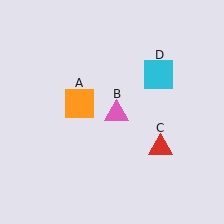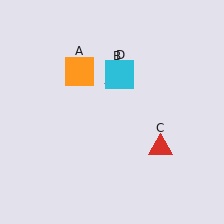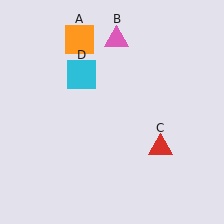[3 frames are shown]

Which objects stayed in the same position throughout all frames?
Red triangle (object C) remained stationary.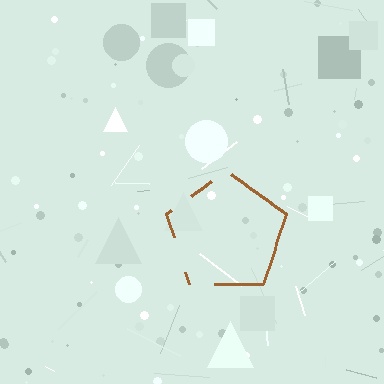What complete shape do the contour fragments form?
The contour fragments form a pentagon.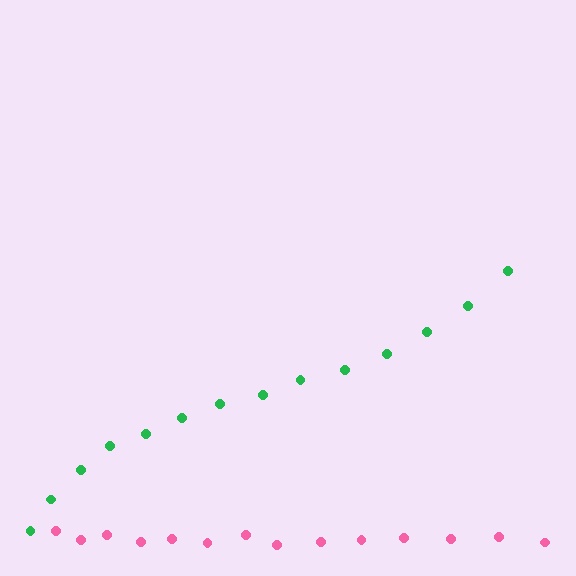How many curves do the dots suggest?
There are 2 distinct paths.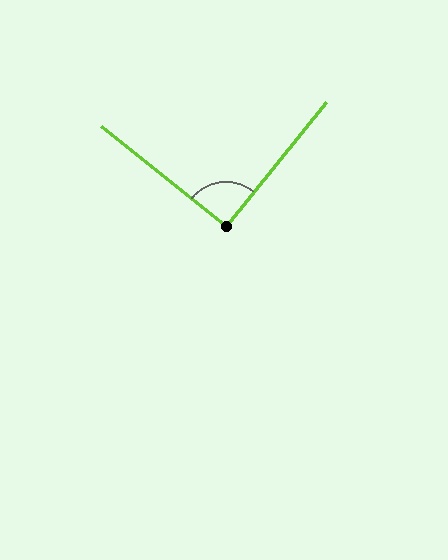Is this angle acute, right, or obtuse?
It is approximately a right angle.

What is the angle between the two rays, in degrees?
Approximately 90 degrees.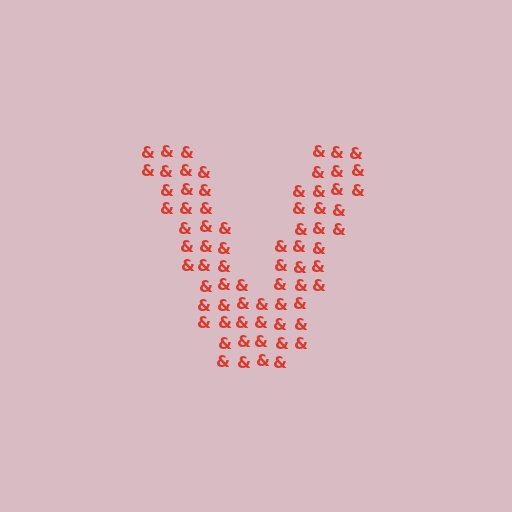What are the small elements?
The small elements are ampersands.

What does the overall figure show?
The overall figure shows the letter V.